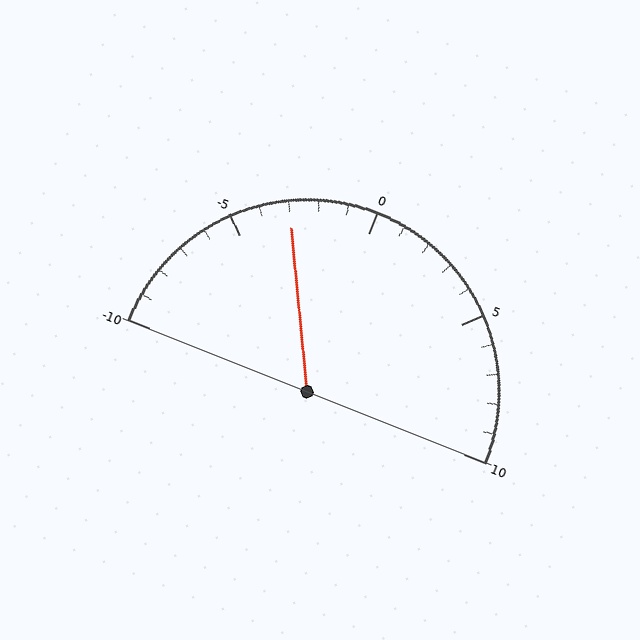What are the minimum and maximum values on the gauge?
The gauge ranges from -10 to 10.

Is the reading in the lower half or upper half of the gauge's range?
The reading is in the lower half of the range (-10 to 10).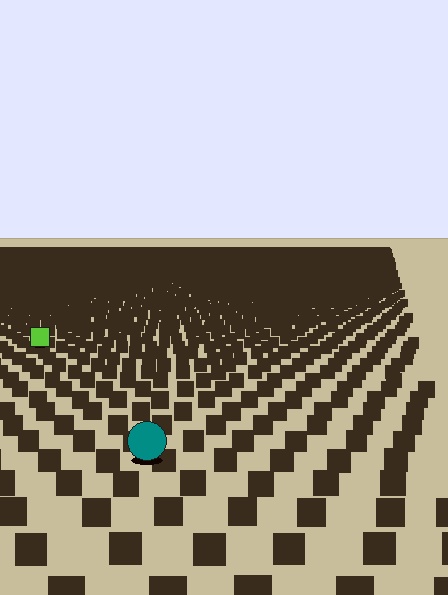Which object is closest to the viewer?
The teal circle is closest. The texture marks near it are larger and more spread out.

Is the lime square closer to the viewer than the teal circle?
No. The teal circle is closer — you can tell from the texture gradient: the ground texture is coarser near it.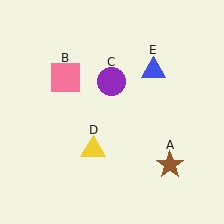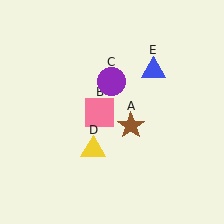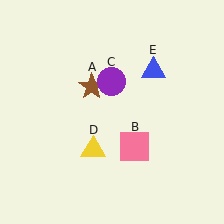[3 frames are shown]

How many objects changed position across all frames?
2 objects changed position: brown star (object A), pink square (object B).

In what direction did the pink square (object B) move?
The pink square (object B) moved down and to the right.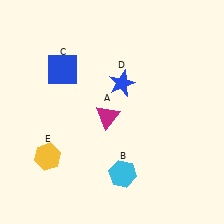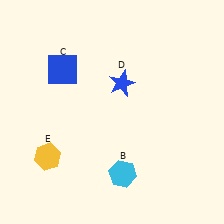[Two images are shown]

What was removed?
The magenta triangle (A) was removed in Image 2.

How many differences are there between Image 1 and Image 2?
There is 1 difference between the two images.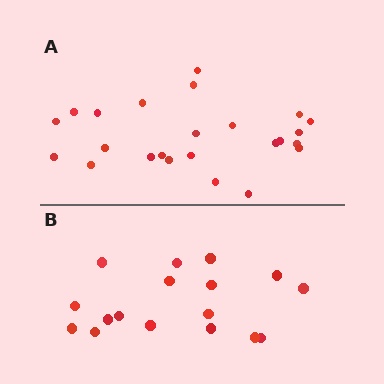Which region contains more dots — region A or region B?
Region A (the top region) has more dots.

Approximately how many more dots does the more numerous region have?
Region A has roughly 8 or so more dots than region B.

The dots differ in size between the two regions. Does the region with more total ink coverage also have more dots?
No. Region B has more total ink coverage because its dots are larger, but region A actually contains more individual dots. Total area can be misleading — the number of items is what matters here.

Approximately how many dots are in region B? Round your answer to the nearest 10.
About 20 dots. (The exact count is 17, which rounds to 20.)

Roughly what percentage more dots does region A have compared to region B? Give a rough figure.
About 40% more.